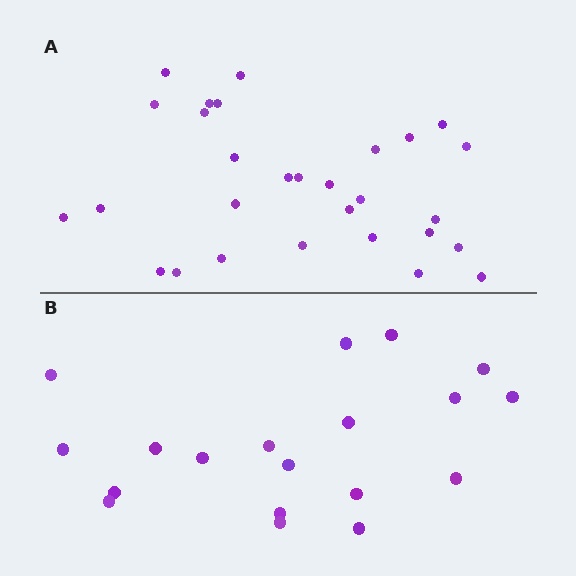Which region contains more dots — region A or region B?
Region A (the top region) has more dots.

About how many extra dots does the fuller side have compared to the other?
Region A has roughly 10 or so more dots than region B.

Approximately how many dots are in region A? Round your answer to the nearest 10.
About 30 dots. (The exact count is 29, which rounds to 30.)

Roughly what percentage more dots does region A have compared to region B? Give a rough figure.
About 55% more.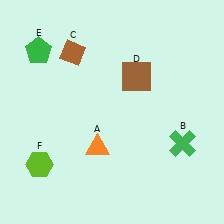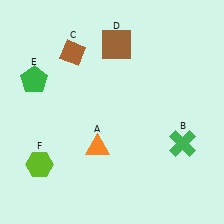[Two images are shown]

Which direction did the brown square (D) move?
The brown square (D) moved up.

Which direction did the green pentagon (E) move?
The green pentagon (E) moved down.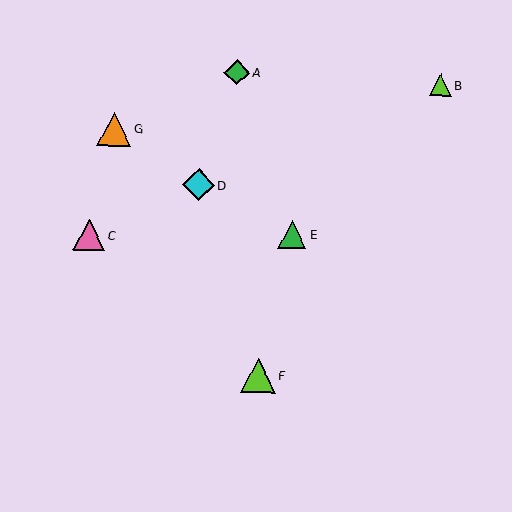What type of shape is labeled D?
Shape D is a cyan diamond.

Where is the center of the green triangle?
The center of the green triangle is at (292, 234).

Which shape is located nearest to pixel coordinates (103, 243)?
The pink triangle (labeled C) at (89, 235) is nearest to that location.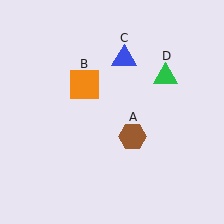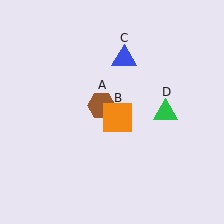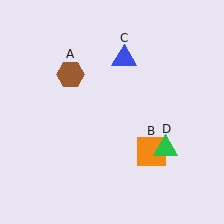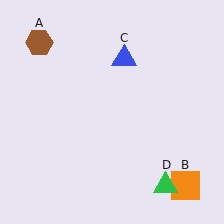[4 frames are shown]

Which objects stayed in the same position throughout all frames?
Blue triangle (object C) remained stationary.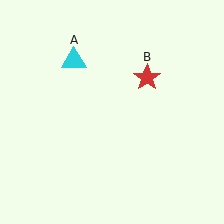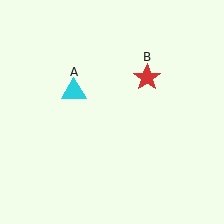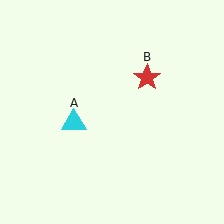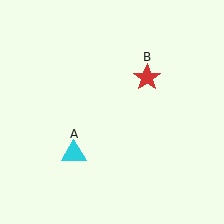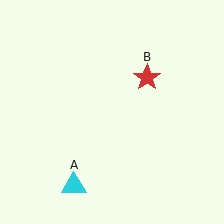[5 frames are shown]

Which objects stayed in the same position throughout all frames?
Red star (object B) remained stationary.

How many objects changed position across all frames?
1 object changed position: cyan triangle (object A).